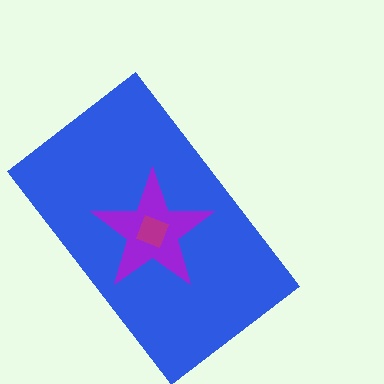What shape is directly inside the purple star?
The magenta square.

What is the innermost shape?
The magenta square.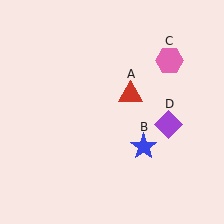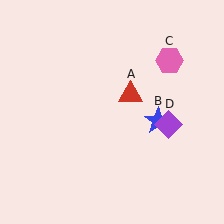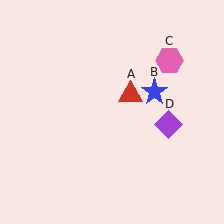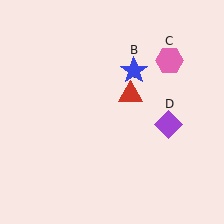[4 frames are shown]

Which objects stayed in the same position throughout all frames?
Red triangle (object A) and pink hexagon (object C) and purple diamond (object D) remained stationary.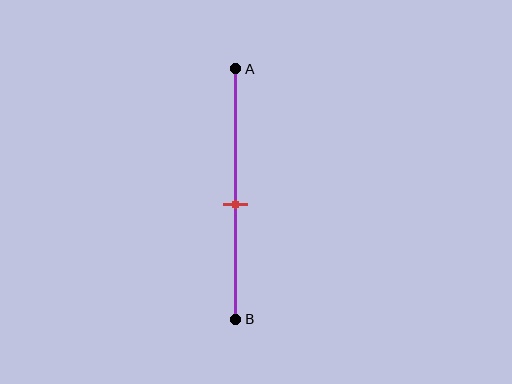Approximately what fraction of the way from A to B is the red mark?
The red mark is approximately 55% of the way from A to B.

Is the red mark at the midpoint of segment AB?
No, the mark is at about 55% from A, not at the 50% midpoint.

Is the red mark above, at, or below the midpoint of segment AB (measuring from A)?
The red mark is below the midpoint of segment AB.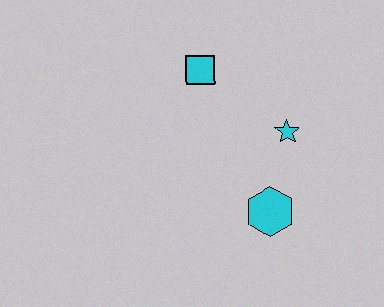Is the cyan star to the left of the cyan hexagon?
No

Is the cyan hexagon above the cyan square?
No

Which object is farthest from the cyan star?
The cyan square is farthest from the cyan star.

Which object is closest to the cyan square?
The cyan star is closest to the cyan square.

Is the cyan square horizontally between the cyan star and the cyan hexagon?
No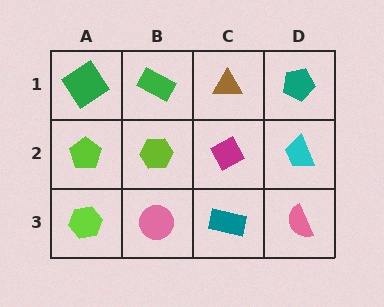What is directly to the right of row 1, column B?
A brown triangle.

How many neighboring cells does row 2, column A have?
3.